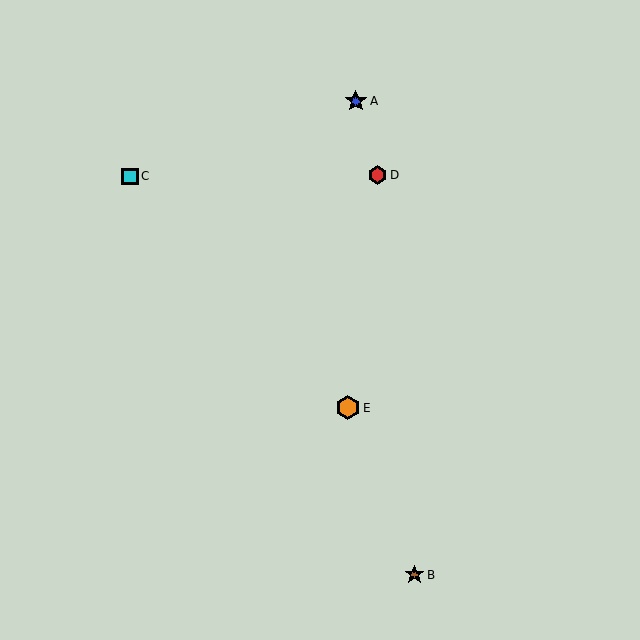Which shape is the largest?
The orange hexagon (labeled E) is the largest.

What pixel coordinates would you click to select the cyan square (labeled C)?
Click at (130, 176) to select the cyan square C.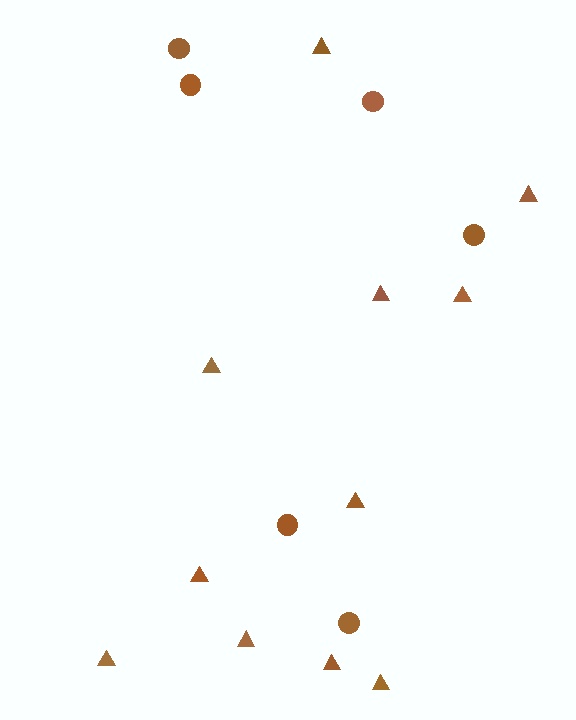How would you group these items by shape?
There are 2 groups: one group of triangles (11) and one group of circles (6).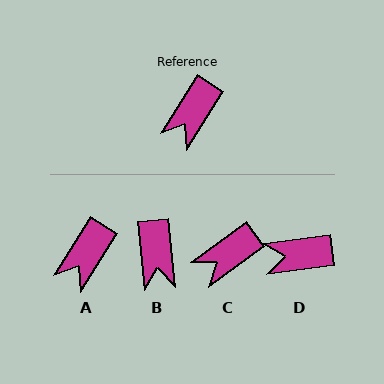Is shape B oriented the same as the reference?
No, it is off by about 37 degrees.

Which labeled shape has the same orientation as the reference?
A.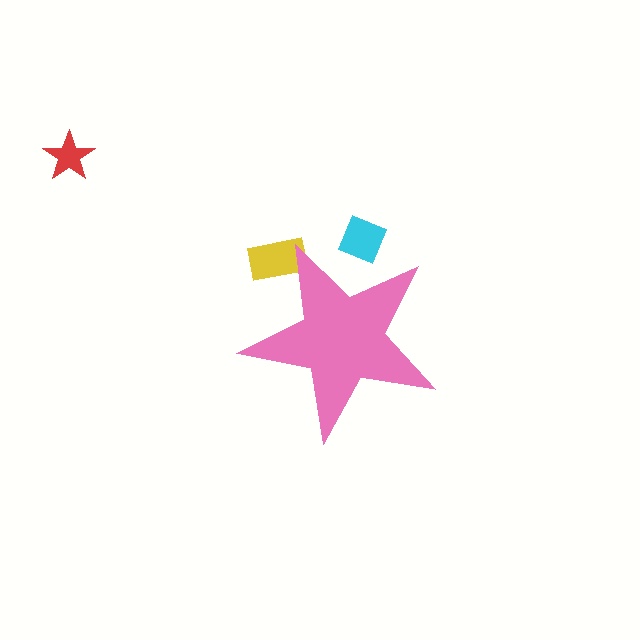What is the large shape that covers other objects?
A pink star.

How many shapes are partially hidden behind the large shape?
2 shapes are partially hidden.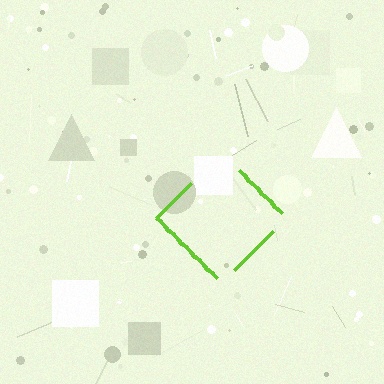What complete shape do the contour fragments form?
The contour fragments form a diamond.